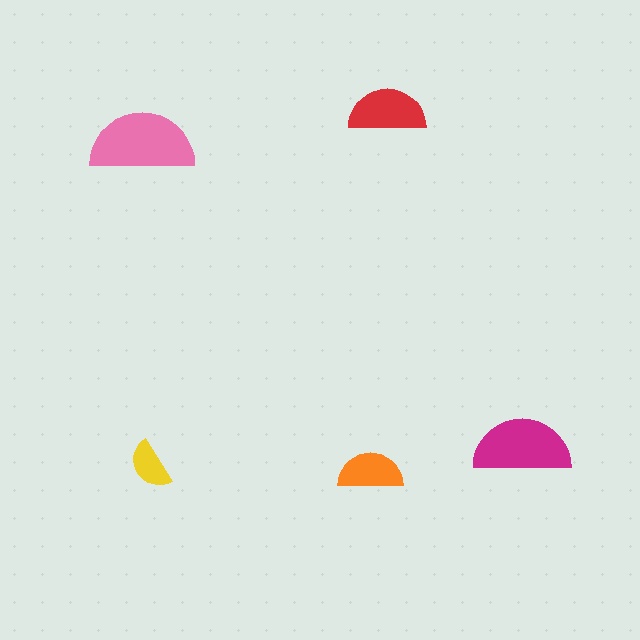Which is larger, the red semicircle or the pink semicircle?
The pink one.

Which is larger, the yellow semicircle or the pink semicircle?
The pink one.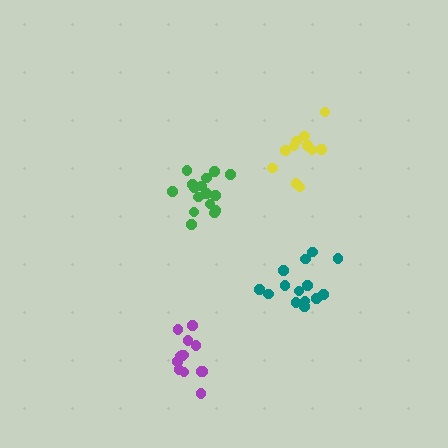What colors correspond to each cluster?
The clusters are colored: yellow, green, teal, purple.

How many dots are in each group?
Group 1: 11 dots, Group 2: 16 dots, Group 3: 14 dots, Group 4: 13 dots (54 total).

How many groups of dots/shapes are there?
There are 4 groups.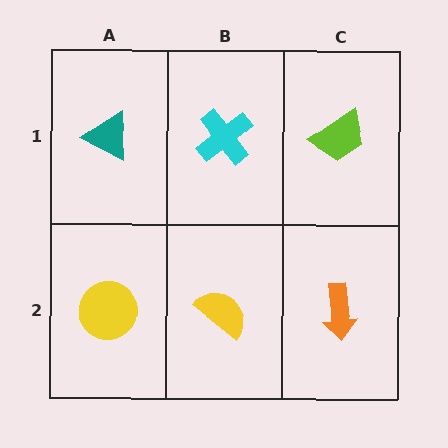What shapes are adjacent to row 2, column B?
A cyan cross (row 1, column B), a yellow circle (row 2, column A), an orange arrow (row 2, column C).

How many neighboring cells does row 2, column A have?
2.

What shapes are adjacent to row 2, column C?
A lime trapezoid (row 1, column C), a yellow semicircle (row 2, column B).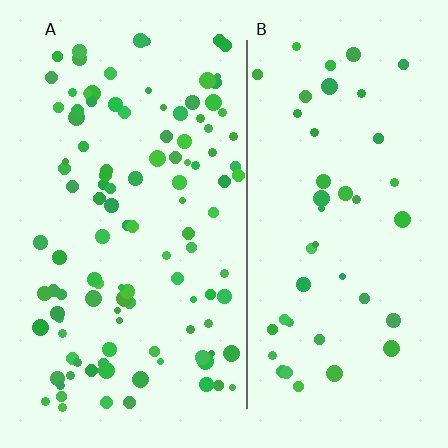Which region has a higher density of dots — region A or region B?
A (the left).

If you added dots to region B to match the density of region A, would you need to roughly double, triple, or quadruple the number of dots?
Approximately triple.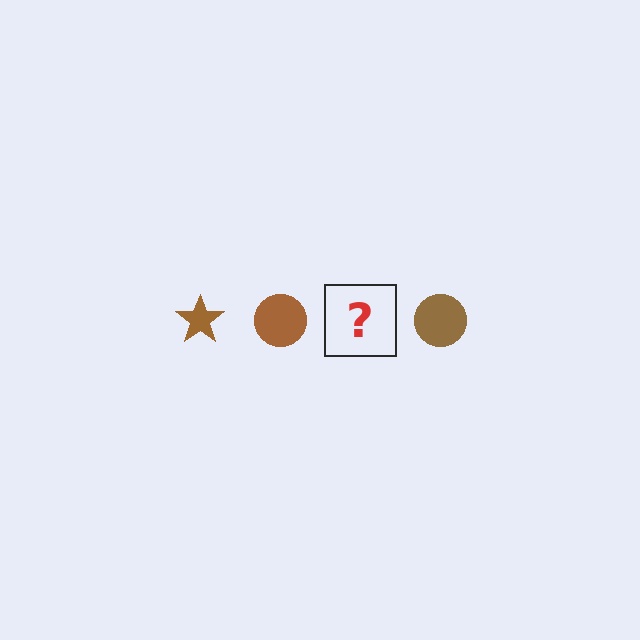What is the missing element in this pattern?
The missing element is a brown star.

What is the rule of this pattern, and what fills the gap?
The rule is that the pattern cycles through star, circle shapes in brown. The gap should be filled with a brown star.